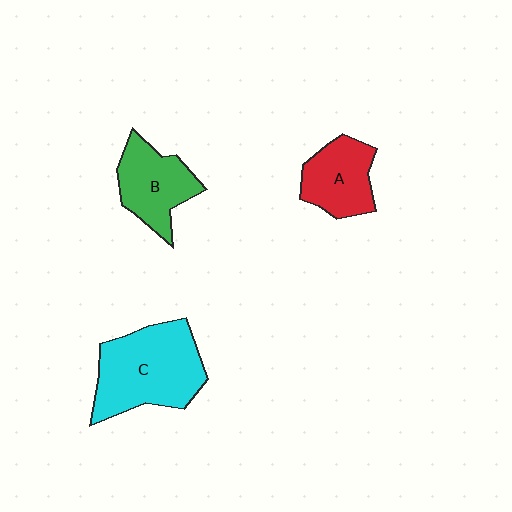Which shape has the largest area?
Shape C (cyan).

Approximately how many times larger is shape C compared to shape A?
Approximately 1.7 times.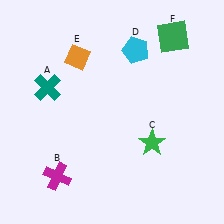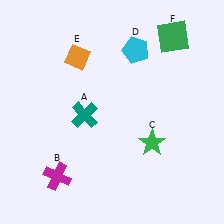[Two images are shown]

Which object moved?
The teal cross (A) moved right.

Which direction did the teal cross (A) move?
The teal cross (A) moved right.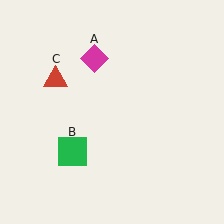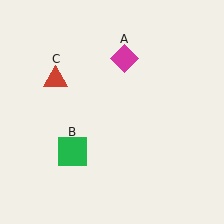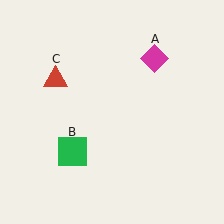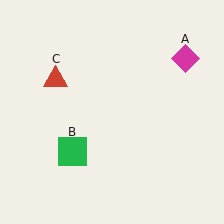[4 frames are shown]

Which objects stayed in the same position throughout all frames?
Green square (object B) and red triangle (object C) remained stationary.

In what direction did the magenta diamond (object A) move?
The magenta diamond (object A) moved right.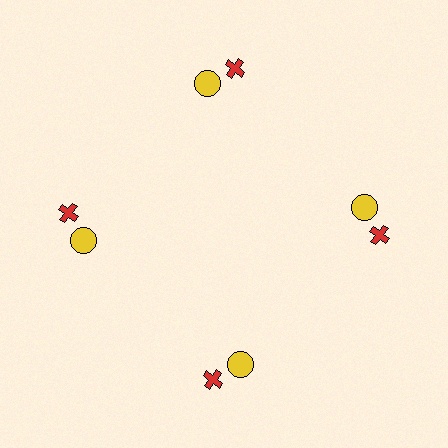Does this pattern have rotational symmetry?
Yes, this pattern has 4-fold rotational symmetry. It looks the same after rotating 90 degrees around the center.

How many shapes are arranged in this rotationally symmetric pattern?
There are 8 shapes, arranged in 4 groups of 2.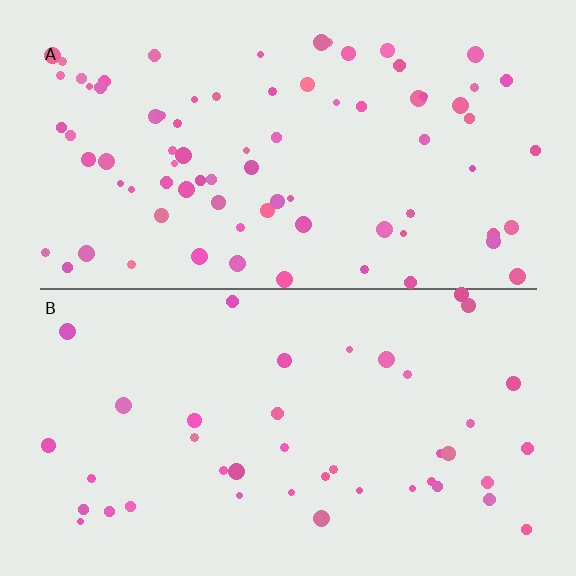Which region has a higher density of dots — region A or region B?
A (the top).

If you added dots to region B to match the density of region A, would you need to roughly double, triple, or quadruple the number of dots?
Approximately double.